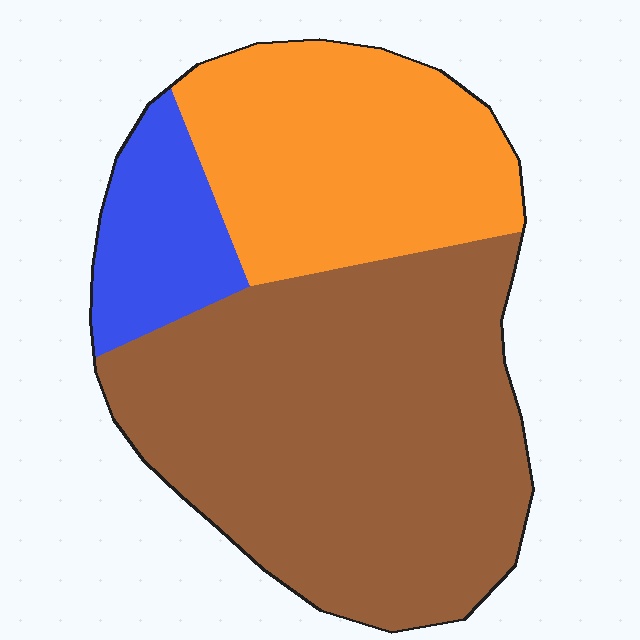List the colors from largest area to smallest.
From largest to smallest: brown, orange, blue.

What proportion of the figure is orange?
Orange covers 30% of the figure.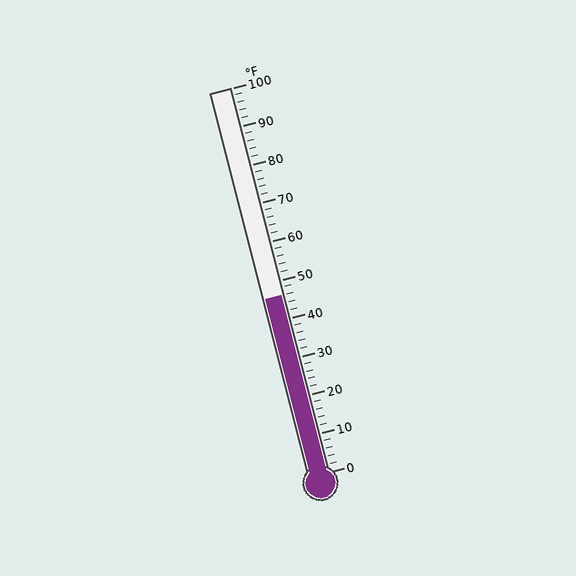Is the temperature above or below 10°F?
The temperature is above 10°F.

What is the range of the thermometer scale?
The thermometer scale ranges from 0°F to 100°F.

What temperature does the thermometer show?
The thermometer shows approximately 46°F.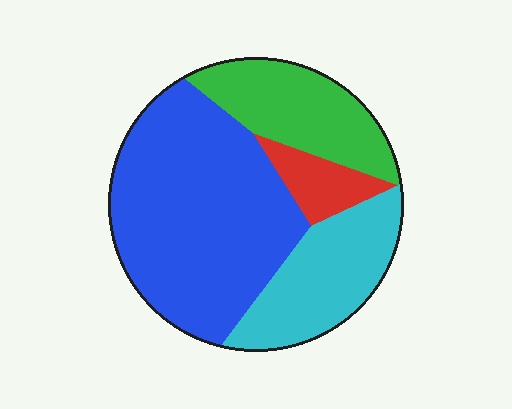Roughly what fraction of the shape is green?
Green covers 20% of the shape.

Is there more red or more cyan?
Cyan.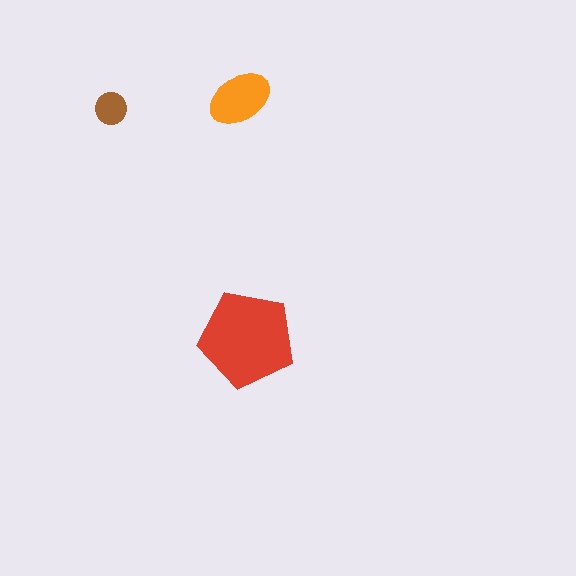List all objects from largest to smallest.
The red pentagon, the orange ellipse, the brown circle.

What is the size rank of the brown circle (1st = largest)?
3rd.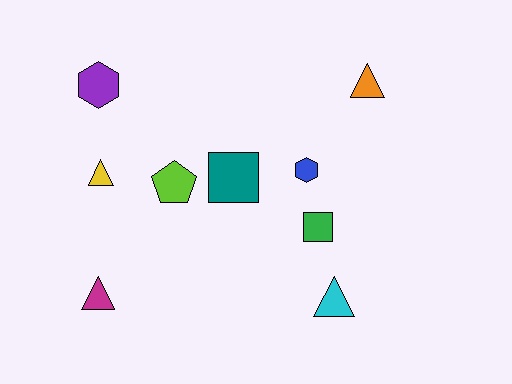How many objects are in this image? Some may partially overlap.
There are 9 objects.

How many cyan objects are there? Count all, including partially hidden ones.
There is 1 cyan object.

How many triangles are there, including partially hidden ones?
There are 4 triangles.